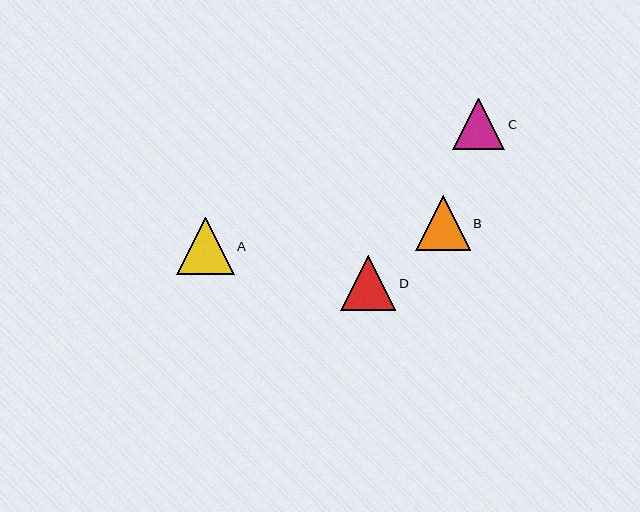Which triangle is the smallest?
Triangle C is the smallest with a size of approximately 52 pixels.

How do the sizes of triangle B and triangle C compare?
Triangle B and triangle C are approximately the same size.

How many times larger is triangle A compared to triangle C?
Triangle A is approximately 1.1 times the size of triangle C.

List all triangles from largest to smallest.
From largest to smallest: A, D, B, C.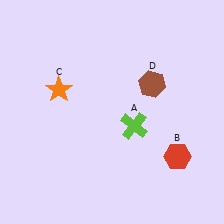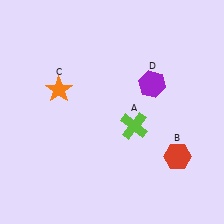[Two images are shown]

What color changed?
The hexagon (D) changed from brown in Image 1 to purple in Image 2.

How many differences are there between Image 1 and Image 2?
There is 1 difference between the two images.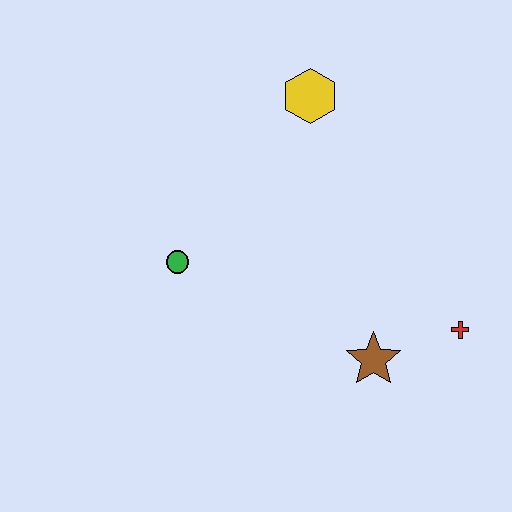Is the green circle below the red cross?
No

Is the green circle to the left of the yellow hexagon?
Yes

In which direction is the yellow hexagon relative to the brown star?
The yellow hexagon is above the brown star.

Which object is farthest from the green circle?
The red cross is farthest from the green circle.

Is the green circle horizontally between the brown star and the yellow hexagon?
No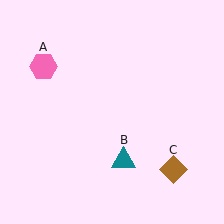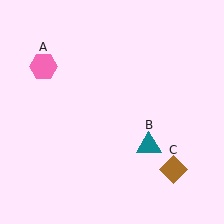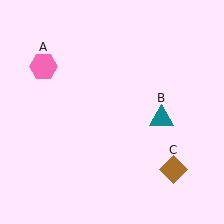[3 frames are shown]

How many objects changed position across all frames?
1 object changed position: teal triangle (object B).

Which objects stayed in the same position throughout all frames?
Pink hexagon (object A) and brown diamond (object C) remained stationary.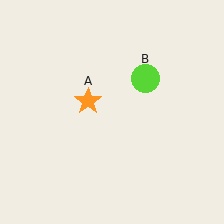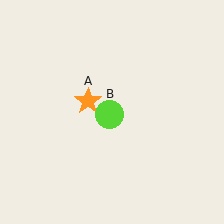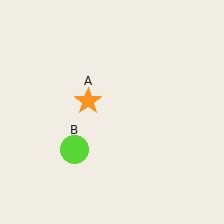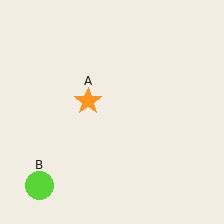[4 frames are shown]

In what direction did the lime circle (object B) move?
The lime circle (object B) moved down and to the left.